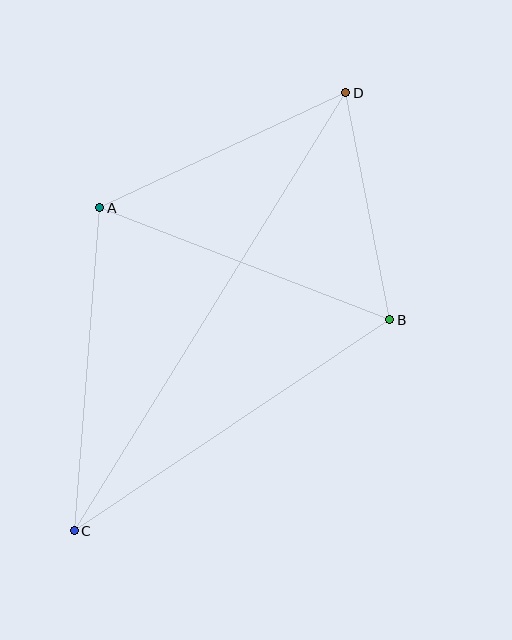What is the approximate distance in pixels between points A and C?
The distance between A and C is approximately 324 pixels.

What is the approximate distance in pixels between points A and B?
The distance between A and B is approximately 311 pixels.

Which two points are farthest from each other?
Points C and D are farthest from each other.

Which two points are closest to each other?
Points B and D are closest to each other.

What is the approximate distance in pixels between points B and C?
The distance between B and C is approximately 380 pixels.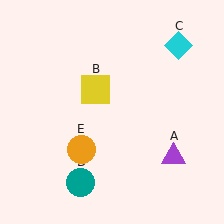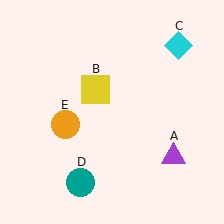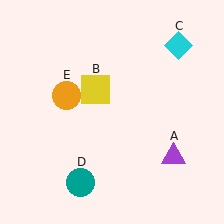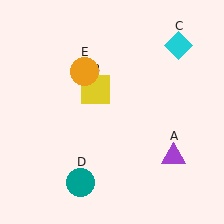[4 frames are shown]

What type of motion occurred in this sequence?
The orange circle (object E) rotated clockwise around the center of the scene.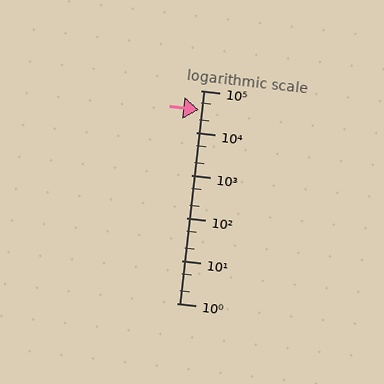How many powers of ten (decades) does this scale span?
The scale spans 5 decades, from 1 to 100000.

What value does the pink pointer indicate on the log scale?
The pointer indicates approximately 35000.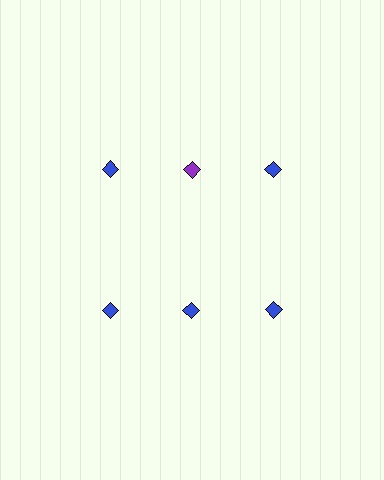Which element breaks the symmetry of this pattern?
The purple diamond in the top row, second from left column breaks the symmetry. All other shapes are blue diamonds.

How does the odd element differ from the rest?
It has a different color: purple instead of blue.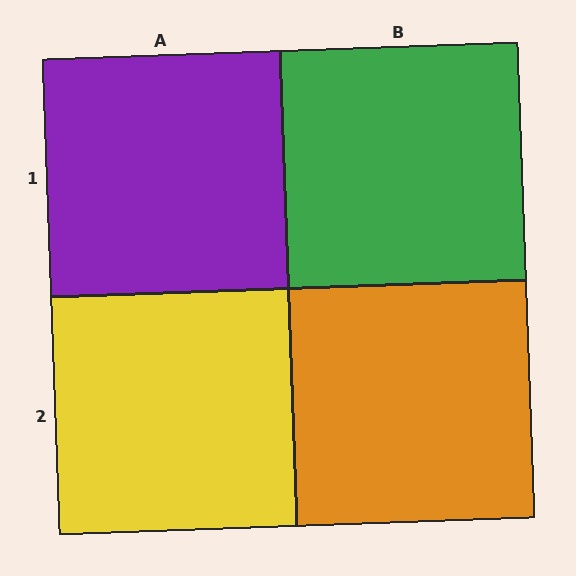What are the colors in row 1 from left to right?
Purple, green.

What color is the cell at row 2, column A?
Yellow.